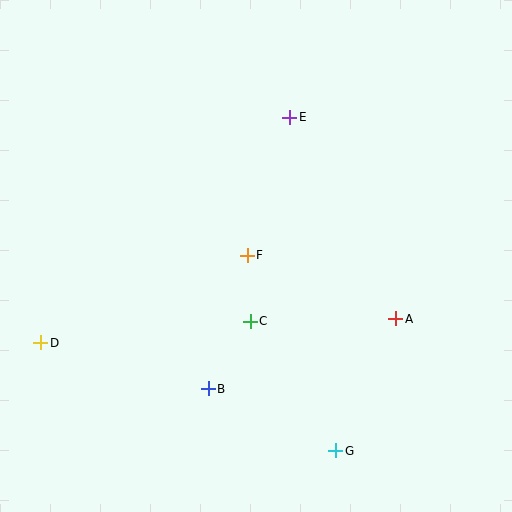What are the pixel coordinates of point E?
Point E is at (290, 117).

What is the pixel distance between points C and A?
The distance between C and A is 146 pixels.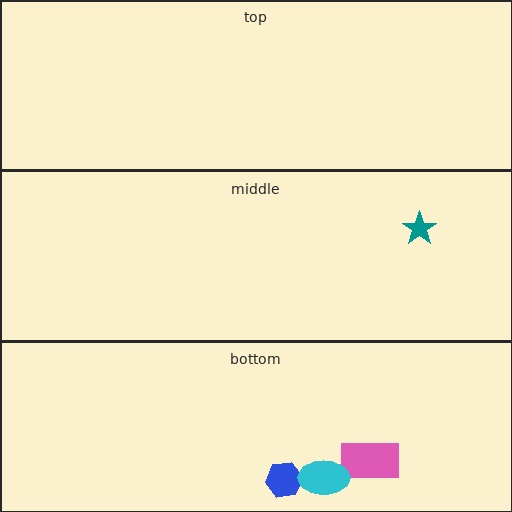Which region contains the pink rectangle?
The bottom region.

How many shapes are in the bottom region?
3.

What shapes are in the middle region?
The teal star.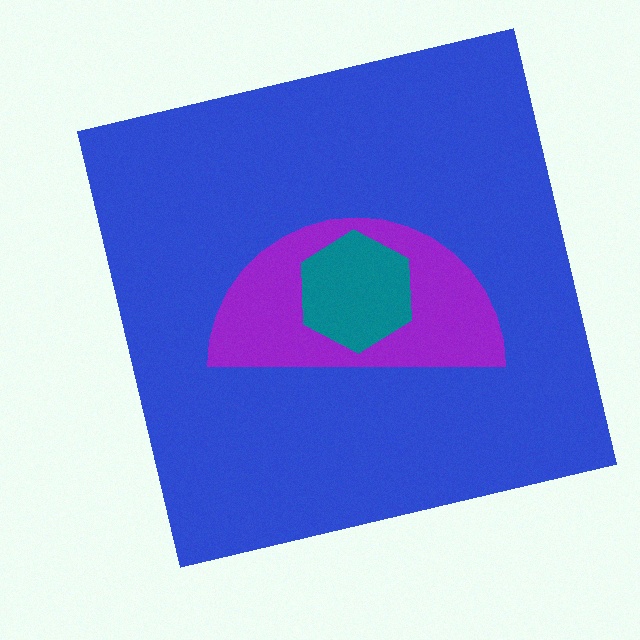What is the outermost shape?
The blue square.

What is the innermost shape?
The teal hexagon.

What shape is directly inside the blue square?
The purple semicircle.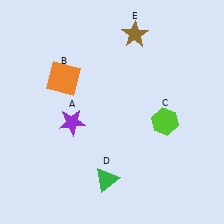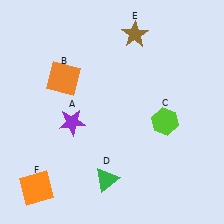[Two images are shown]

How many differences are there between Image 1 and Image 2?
There is 1 difference between the two images.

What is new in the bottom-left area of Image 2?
An orange square (F) was added in the bottom-left area of Image 2.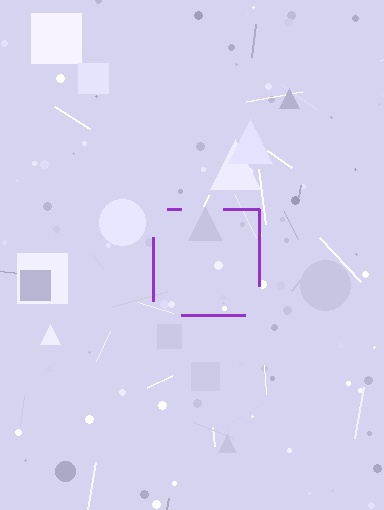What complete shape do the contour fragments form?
The contour fragments form a square.